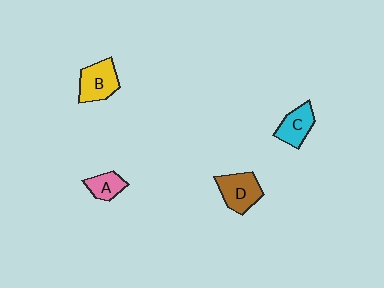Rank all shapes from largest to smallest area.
From largest to smallest: D (brown), B (yellow), C (cyan), A (pink).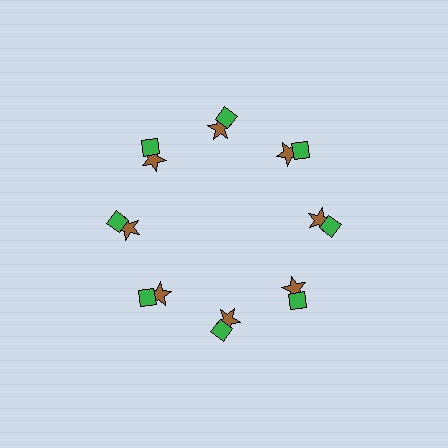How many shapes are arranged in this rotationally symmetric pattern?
There are 16 shapes, arranged in 8 groups of 2.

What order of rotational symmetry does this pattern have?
This pattern has 8-fold rotational symmetry.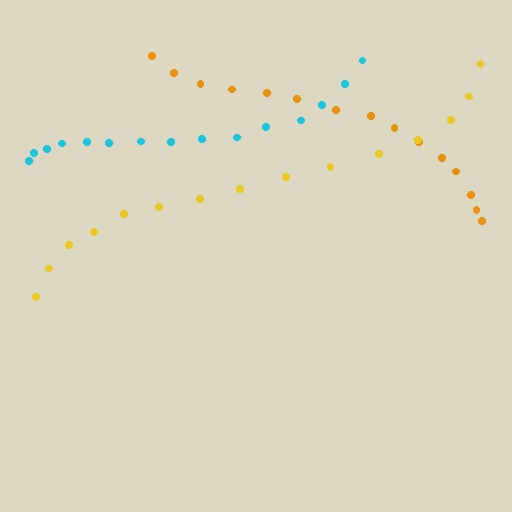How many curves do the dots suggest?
There are 3 distinct paths.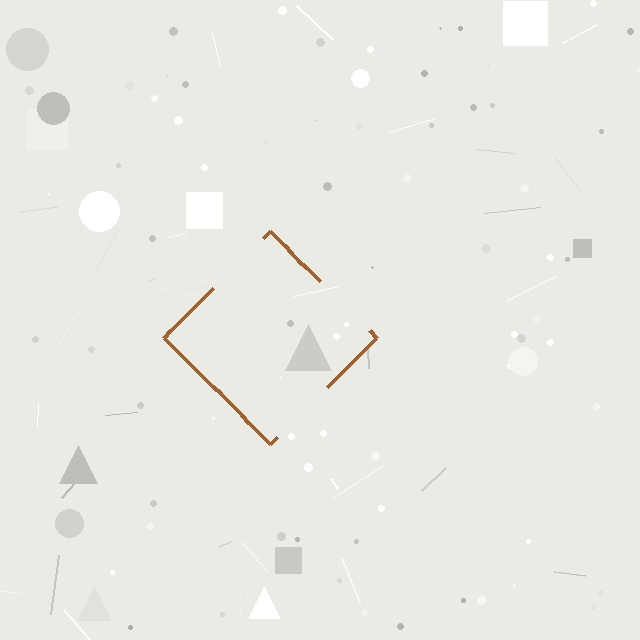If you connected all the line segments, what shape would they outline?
They would outline a diamond.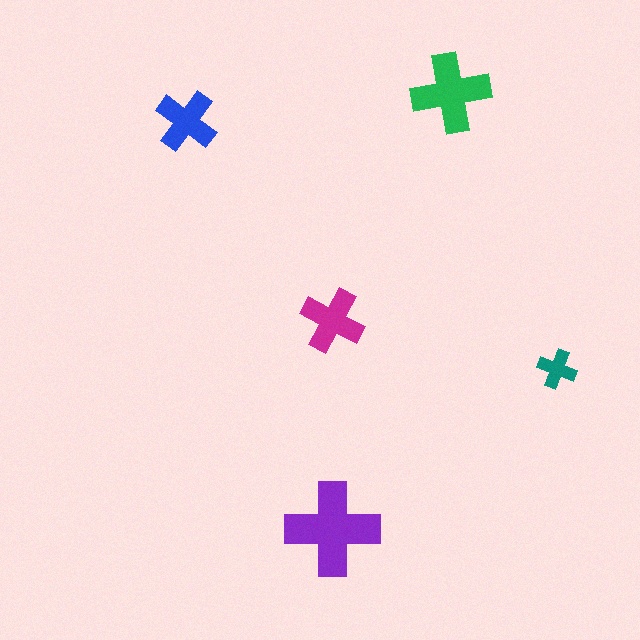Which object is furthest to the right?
The teal cross is rightmost.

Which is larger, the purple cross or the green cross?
The purple one.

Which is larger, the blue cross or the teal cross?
The blue one.